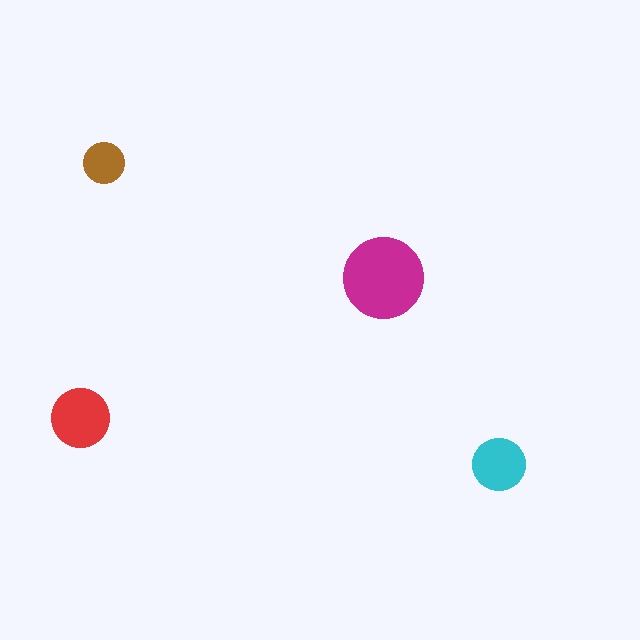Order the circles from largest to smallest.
the magenta one, the red one, the cyan one, the brown one.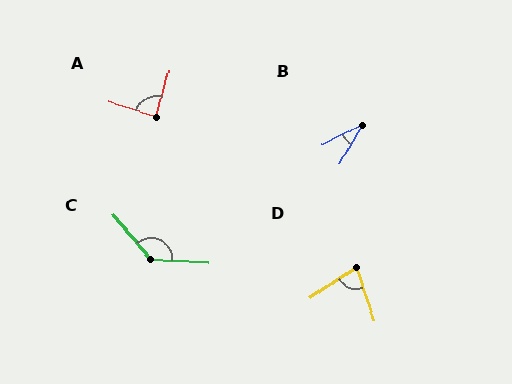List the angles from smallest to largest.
B (32°), D (75°), A (88°), C (134°).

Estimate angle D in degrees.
Approximately 75 degrees.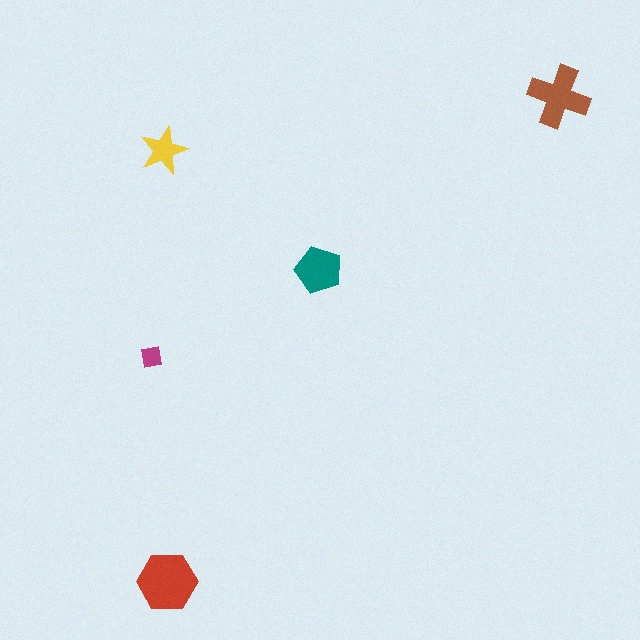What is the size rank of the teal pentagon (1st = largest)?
3rd.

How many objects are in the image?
There are 5 objects in the image.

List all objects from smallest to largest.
The magenta square, the yellow star, the teal pentagon, the brown cross, the red hexagon.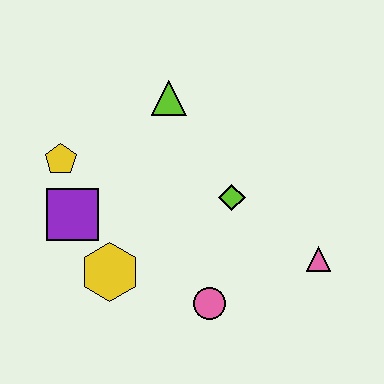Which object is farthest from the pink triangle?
The yellow pentagon is farthest from the pink triangle.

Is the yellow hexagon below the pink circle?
No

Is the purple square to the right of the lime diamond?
No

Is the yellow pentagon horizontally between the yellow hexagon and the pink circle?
No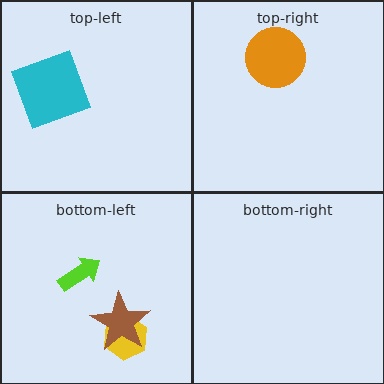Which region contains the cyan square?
The top-left region.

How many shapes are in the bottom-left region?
3.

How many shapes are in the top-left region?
1.